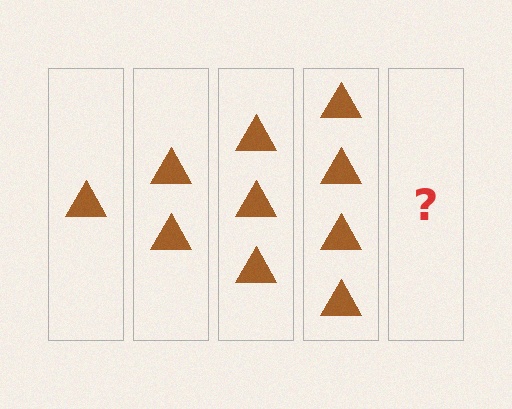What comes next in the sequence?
The next element should be 5 triangles.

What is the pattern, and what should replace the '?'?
The pattern is that each step adds one more triangle. The '?' should be 5 triangles.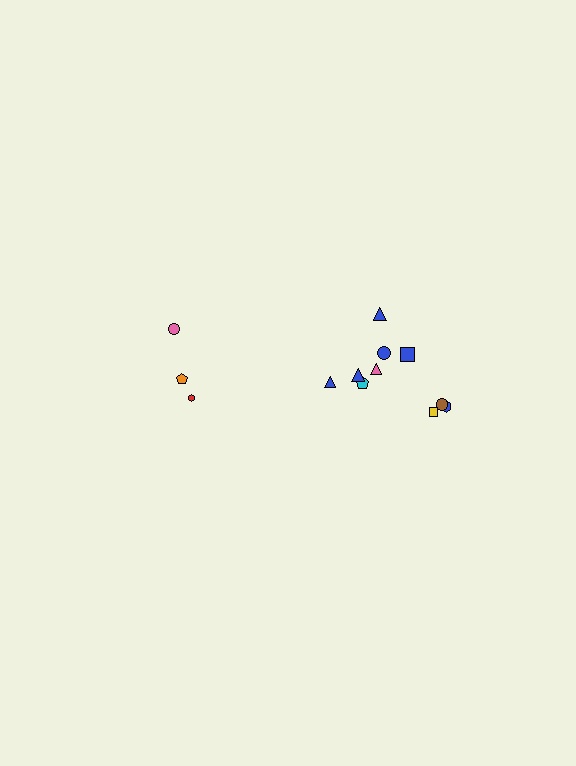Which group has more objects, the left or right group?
The right group.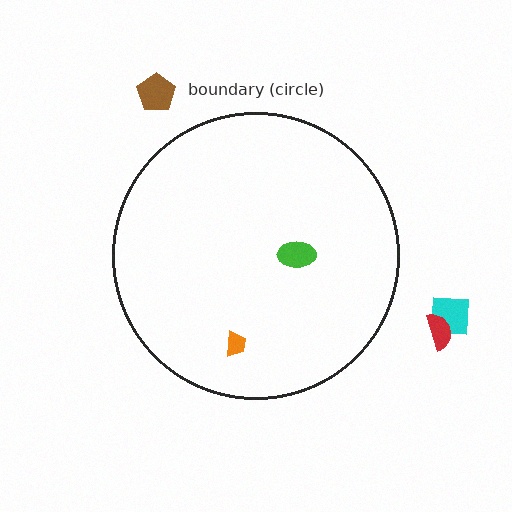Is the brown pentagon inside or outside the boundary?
Outside.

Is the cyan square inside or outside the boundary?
Outside.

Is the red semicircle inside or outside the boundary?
Outside.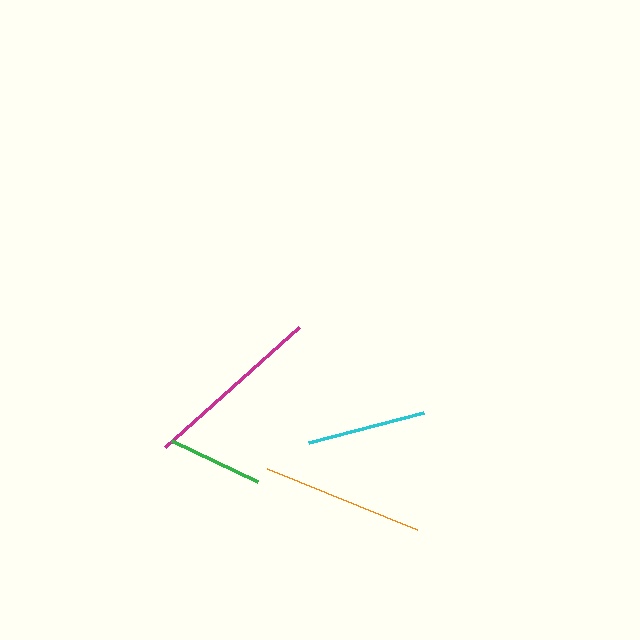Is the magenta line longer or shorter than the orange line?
The magenta line is longer than the orange line.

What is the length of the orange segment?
The orange segment is approximately 161 pixels long.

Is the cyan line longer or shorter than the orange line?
The orange line is longer than the cyan line.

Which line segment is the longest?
The magenta line is the longest at approximately 179 pixels.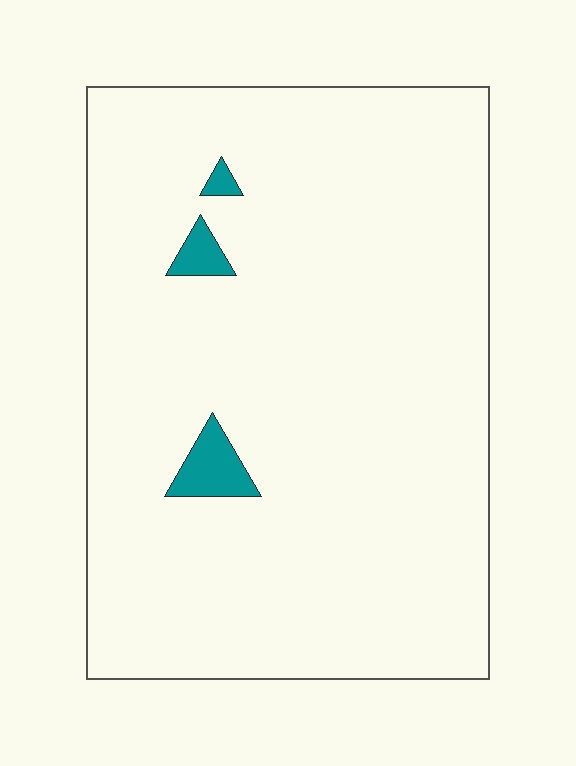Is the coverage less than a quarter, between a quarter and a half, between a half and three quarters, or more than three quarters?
Less than a quarter.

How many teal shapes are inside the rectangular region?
3.